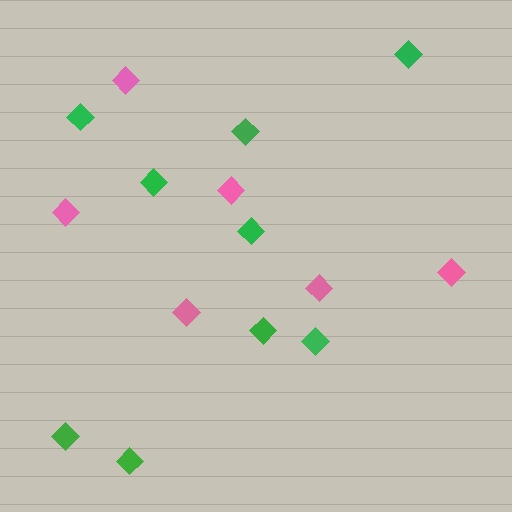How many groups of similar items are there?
There are 2 groups: one group of pink diamonds (6) and one group of green diamonds (9).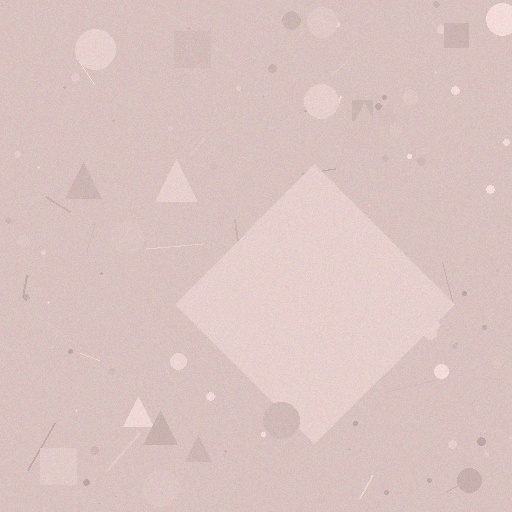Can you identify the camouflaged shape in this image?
The camouflaged shape is a diamond.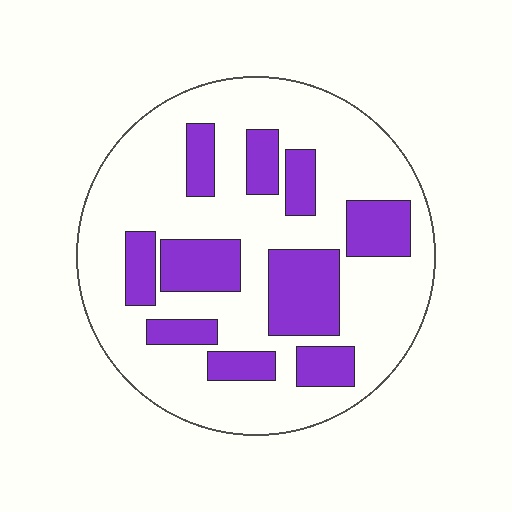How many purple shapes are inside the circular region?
10.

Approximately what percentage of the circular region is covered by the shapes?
Approximately 30%.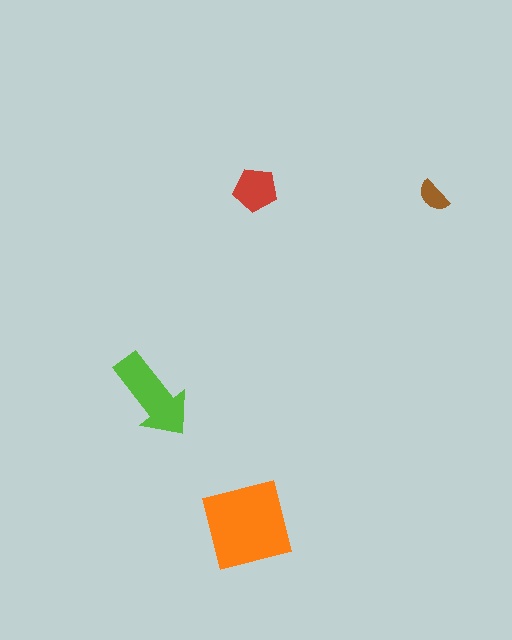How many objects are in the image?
There are 4 objects in the image.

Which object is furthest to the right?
The brown semicircle is rightmost.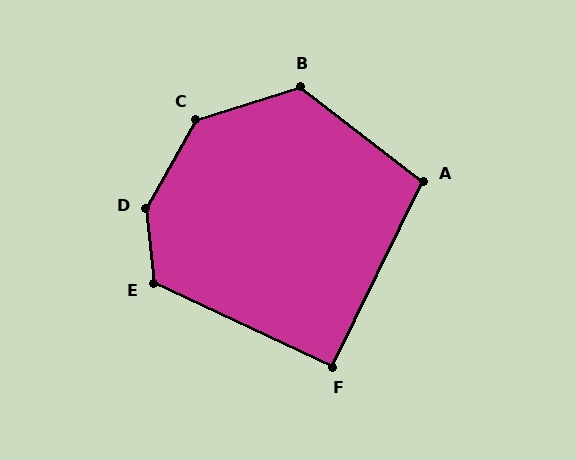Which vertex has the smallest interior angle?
F, at approximately 91 degrees.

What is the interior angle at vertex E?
Approximately 122 degrees (obtuse).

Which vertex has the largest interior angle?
D, at approximately 144 degrees.